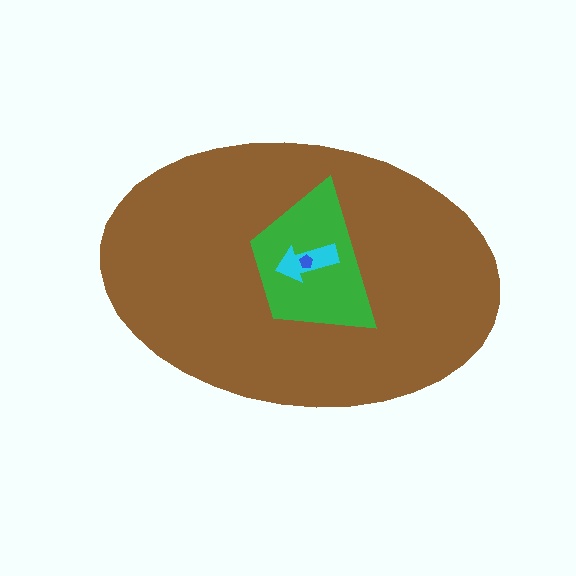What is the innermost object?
The blue pentagon.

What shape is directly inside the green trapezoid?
The cyan arrow.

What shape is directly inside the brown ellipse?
The green trapezoid.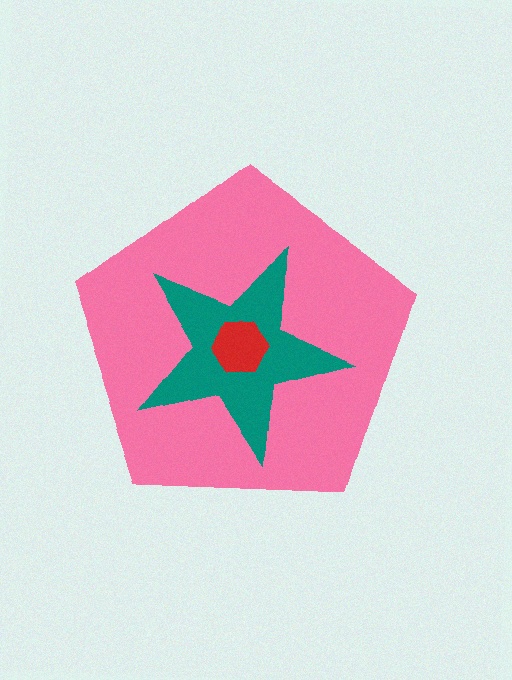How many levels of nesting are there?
3.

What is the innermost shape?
The red hexagon.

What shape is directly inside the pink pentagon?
The teal star.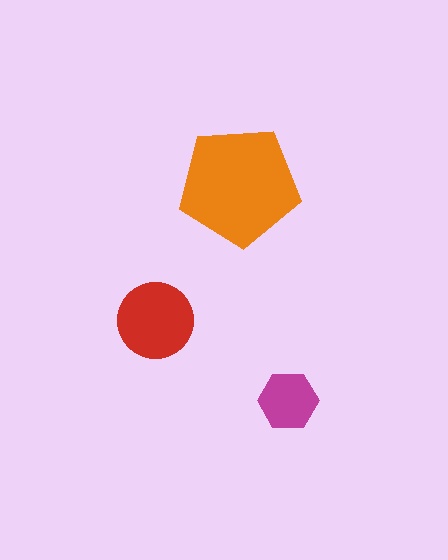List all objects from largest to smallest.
The orange pentagon, the red circle, the magenta hexagon.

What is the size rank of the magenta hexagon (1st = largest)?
3rd.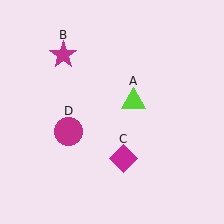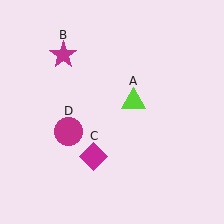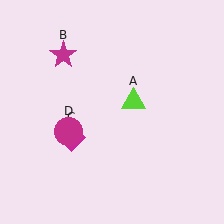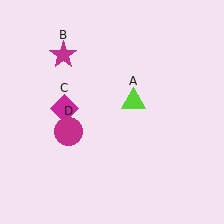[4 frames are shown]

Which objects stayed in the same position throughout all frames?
Lime triangle (object A) and magenta star (object B) and magenta circle (object D) remained stationary.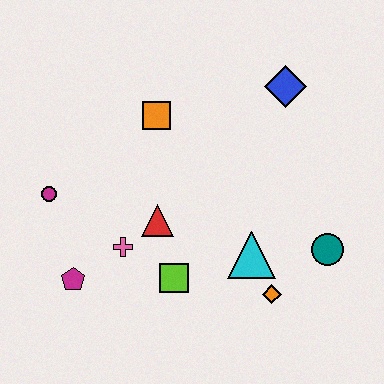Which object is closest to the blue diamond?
The orange square is closest to the blue diamond.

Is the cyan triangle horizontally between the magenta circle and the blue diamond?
Yes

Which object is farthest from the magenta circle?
The teal circle is farthest from the magenta circle.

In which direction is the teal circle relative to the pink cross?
The teal circle is to the right of the pink cross.